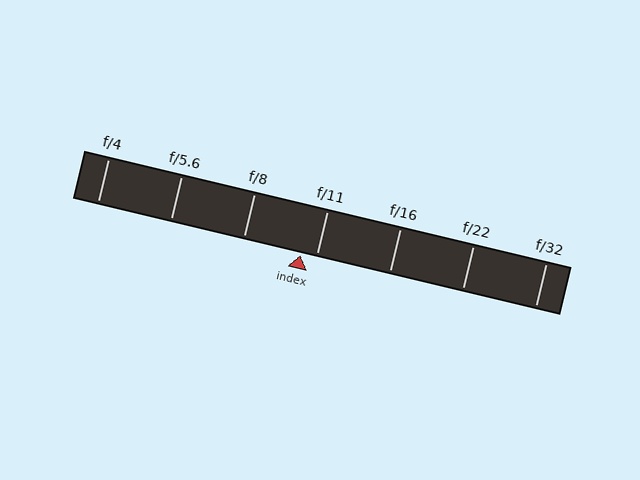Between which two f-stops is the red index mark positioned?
The index mark is between f/8 and f/11.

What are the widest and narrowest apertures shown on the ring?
The widest aperture shown is f/4 and the narrowest is f/32.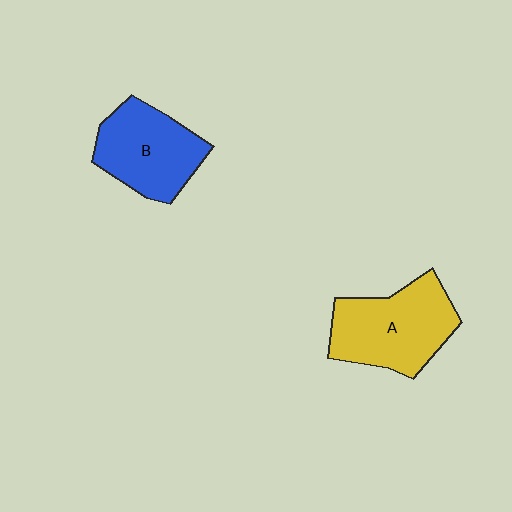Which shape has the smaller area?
Shape B (blue).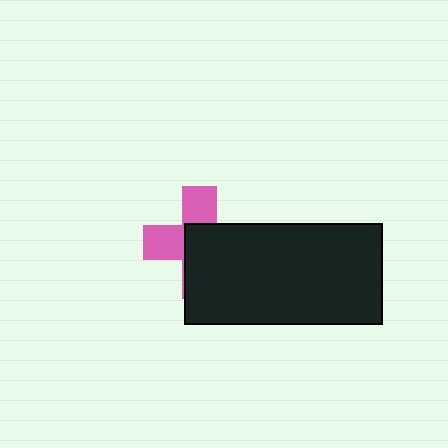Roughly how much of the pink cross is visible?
A small part of it is visible (roughly 42%).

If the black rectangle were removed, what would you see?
You would see the complete pink cross.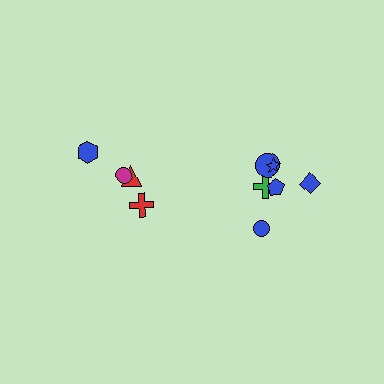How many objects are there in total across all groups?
There are 10 objects.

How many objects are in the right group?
There are 6 objects.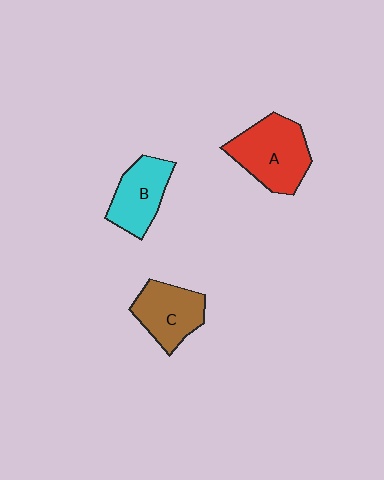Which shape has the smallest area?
Shape B (cyan).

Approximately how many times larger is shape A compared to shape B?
Approximately 1.3 times.